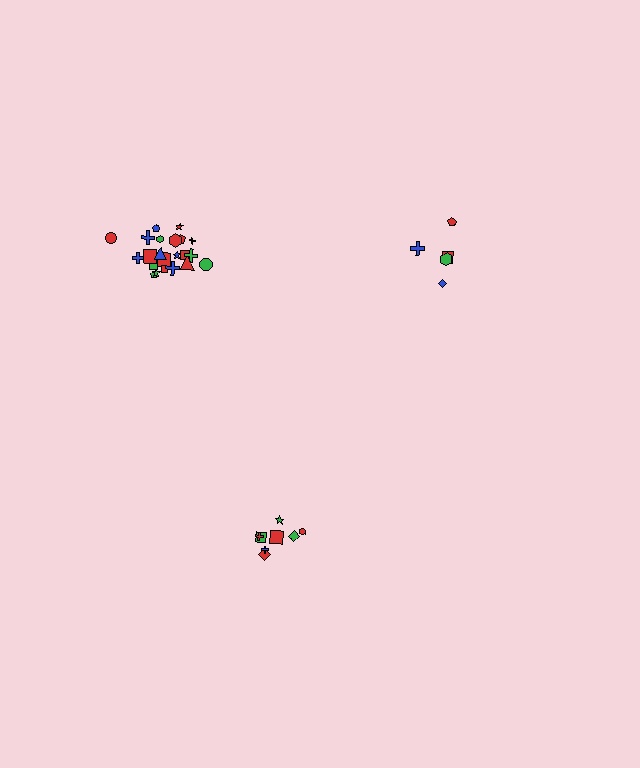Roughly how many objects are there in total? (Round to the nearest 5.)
Roughly 35 objects in total.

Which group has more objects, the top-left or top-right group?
The top-left group.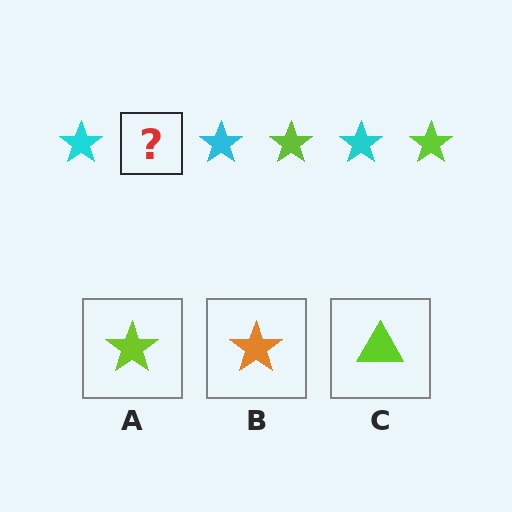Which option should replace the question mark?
Option A.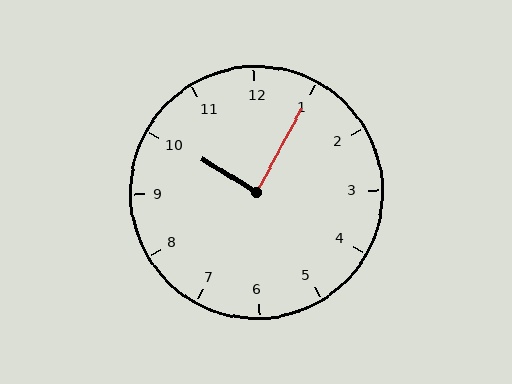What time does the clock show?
10:05.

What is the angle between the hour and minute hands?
Approximately 88 degrees.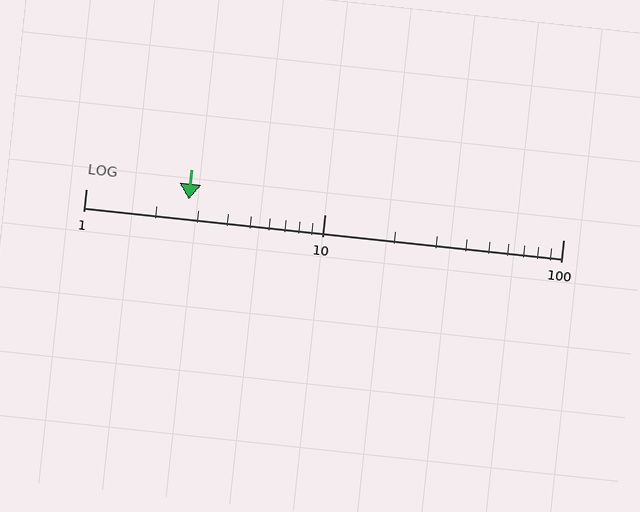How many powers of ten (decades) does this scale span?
The scale spans 2 decades, from 1 to 100.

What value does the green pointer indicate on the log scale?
The pointer indicates approximately 2.7.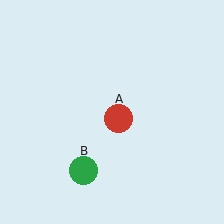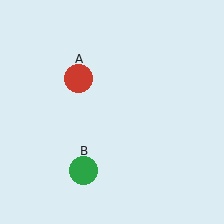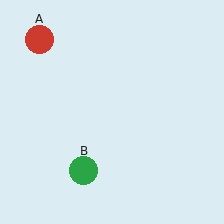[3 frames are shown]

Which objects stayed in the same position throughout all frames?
Green circle (object B) remained stationary.